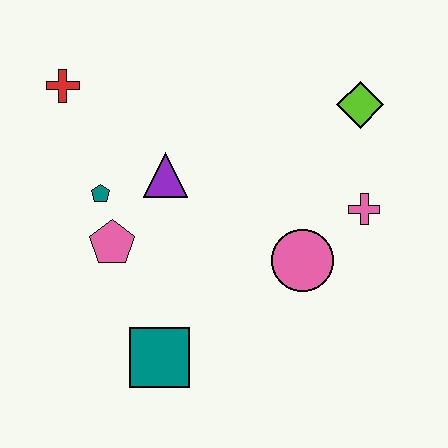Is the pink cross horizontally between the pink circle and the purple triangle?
No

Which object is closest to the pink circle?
The pink cross is closest to the pink circle.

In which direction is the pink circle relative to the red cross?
The pink circle is to the right of the red cross.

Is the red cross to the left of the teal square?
Yes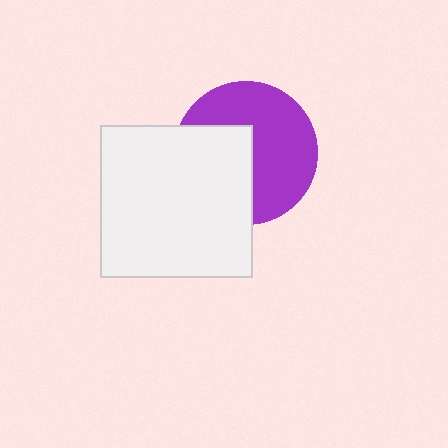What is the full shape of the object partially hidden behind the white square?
The partially hidden object is a purple circle.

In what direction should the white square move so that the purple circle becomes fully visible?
The white square should move left. That is the shortest direction to clear the overlap and leave the purple circle fully visible.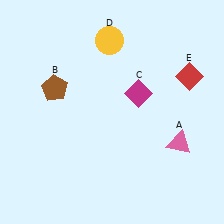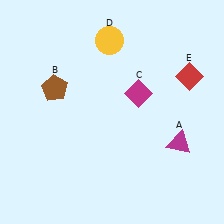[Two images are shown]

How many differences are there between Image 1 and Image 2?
There is 1 difference between the two images.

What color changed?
The triangle (A) changed from pink in Image 1 to magenta in Image 2.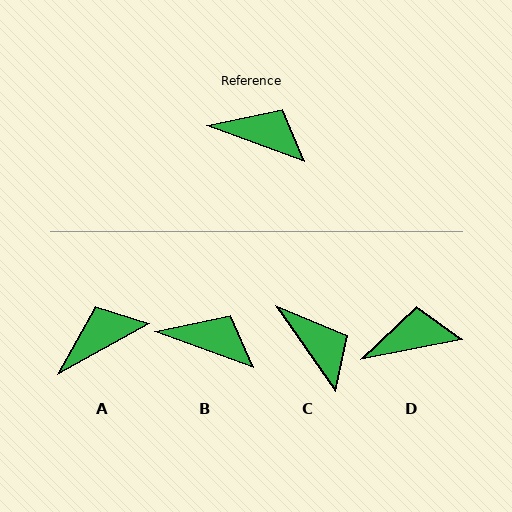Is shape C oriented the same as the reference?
No, it is off by about 35 degrees.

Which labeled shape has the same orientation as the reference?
B.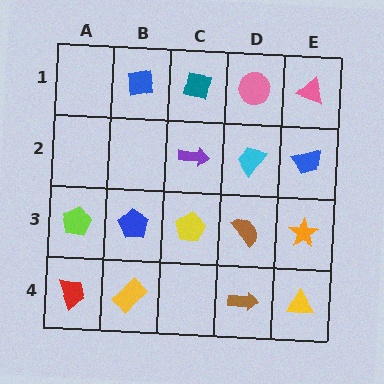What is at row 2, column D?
A cyan trapezoid.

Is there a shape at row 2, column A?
No, that cell is empty.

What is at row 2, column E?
A blue trapezoid.